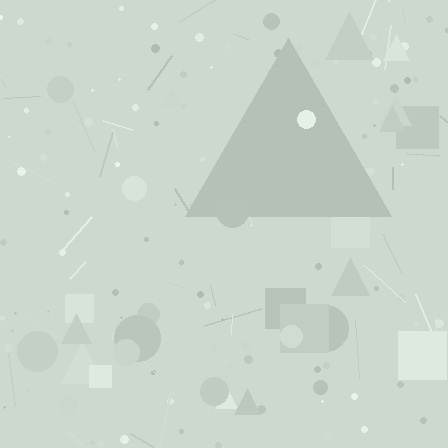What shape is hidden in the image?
A triangle is hidden in the image.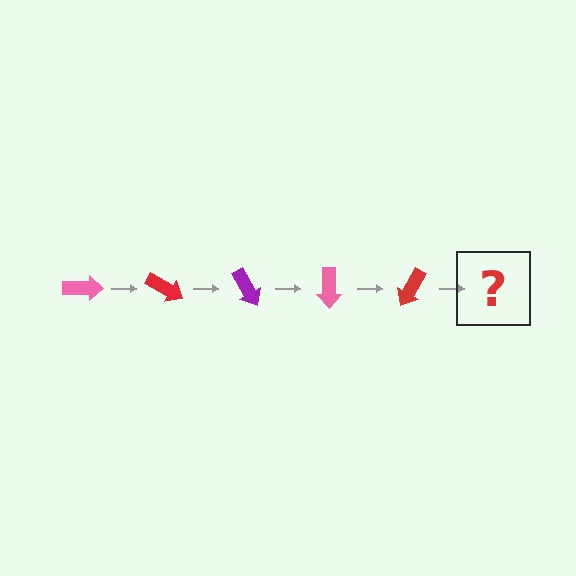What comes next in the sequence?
The next element should be a purple arrow, rotated 150 degrees from the start.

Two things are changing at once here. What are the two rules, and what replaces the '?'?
The two rules are that it rotates 30 degrees each step and the color cycles through pink, red, and purple. The '?' should be a purple arrow, rotated 150 degrees from the start.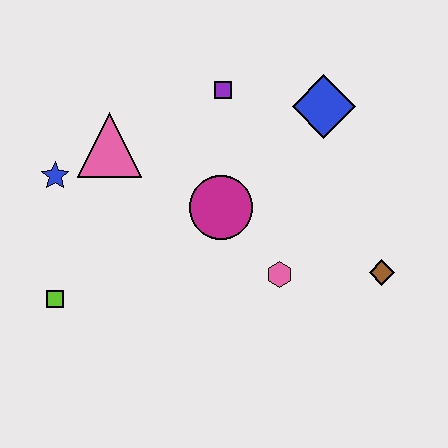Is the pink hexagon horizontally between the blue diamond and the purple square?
Yes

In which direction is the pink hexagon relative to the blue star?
The pink hexagon is to the right of the blue star.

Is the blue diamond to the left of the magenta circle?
No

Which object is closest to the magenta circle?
The pink hexagon is closest to the magenta circle.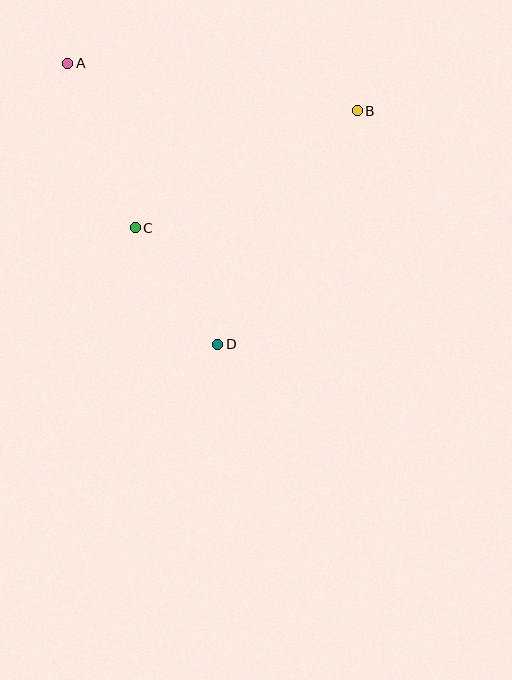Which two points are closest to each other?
Points C and D are closest to each other.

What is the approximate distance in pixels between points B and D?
The distance between B and D is approximately 272 pixels.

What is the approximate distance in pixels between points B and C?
The distance between B and C is approximately 251 pixels.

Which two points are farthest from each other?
Points A and D are farthest from each other.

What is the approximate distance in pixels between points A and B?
The distance between A and B is approximately 294 pixels.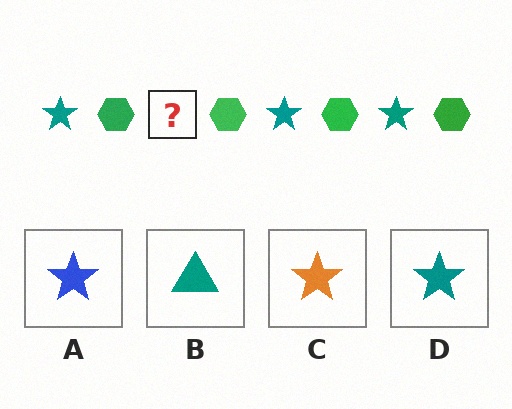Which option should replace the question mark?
Option D.